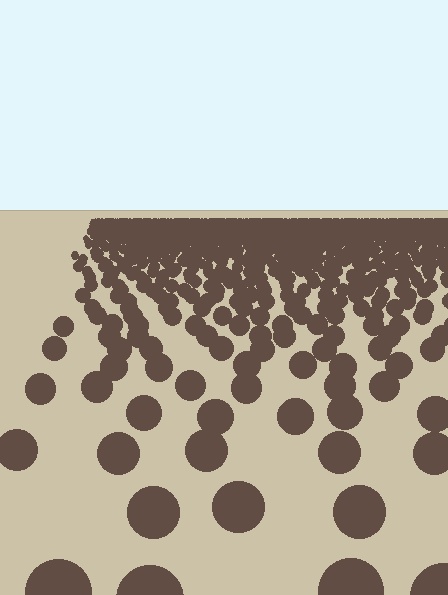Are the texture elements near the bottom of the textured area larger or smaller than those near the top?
Larger. Near the bottom, elements are closer to the viewer and appear at a bigger on-screen size.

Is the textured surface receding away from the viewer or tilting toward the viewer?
The surface is receding away from the viewer. Texture elements get smaller and denser toward the top.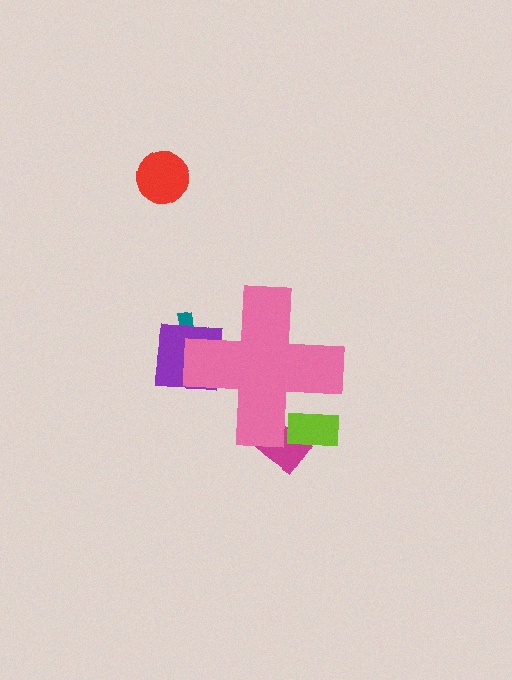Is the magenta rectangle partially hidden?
Yes, the magenta rectangle is partially hidden behind the pink cross.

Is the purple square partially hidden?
Yes, the purple square is partially hidden behind the pink cross.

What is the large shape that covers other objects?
A pink cross.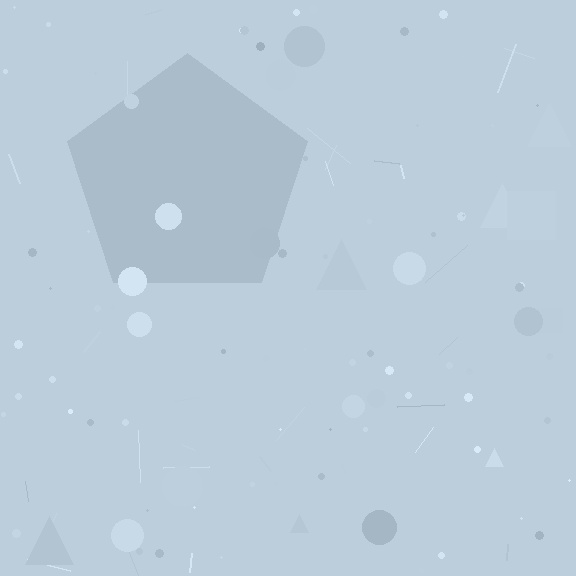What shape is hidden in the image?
A pentagon is hidden in the image.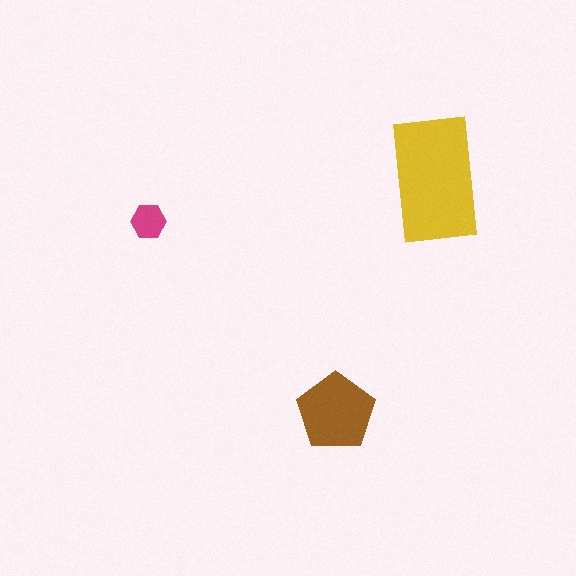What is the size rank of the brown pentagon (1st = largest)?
2nd.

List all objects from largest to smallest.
The yellow rectangle, the brown pentagon, the magenta hexagon.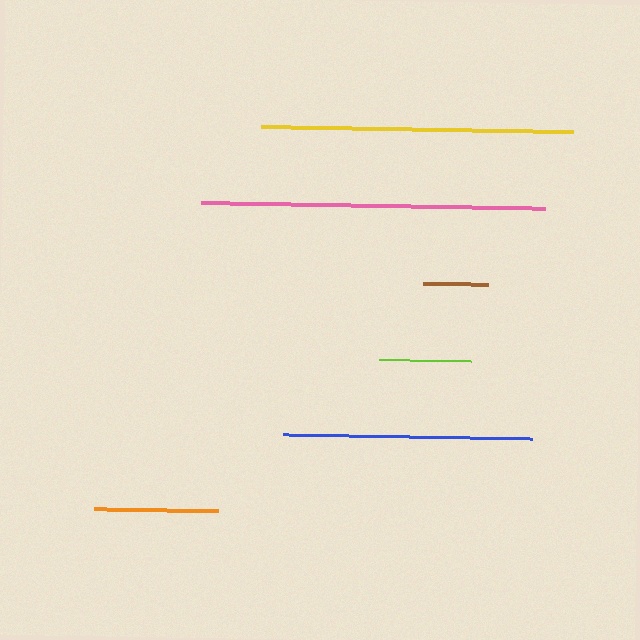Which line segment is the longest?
The pink line is the longest at approximately 343 pixels.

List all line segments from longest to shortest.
From longest to shortest: pink, yellow, blue, orange, lime, brown.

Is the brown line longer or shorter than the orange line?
The orange line is longer than the brown line.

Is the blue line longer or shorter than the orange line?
The blue line is longer than the orange line.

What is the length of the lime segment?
The lime segment is approximately 92 pixels long.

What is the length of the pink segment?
The pink segment is approximately 343 pixels long.